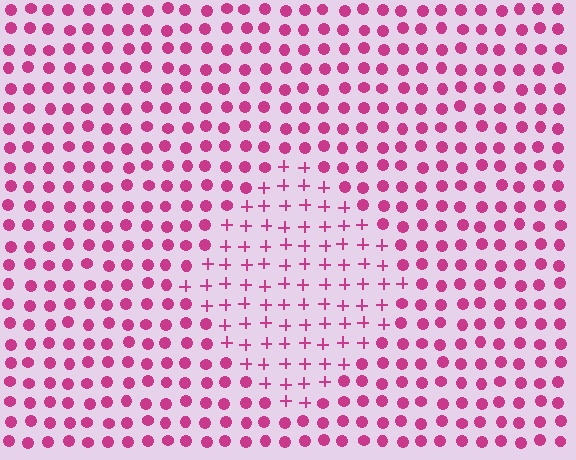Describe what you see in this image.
The image is filled with small magenta elements arranged in a uniform grid. A diamond-shaped region contains plus signs, while the surrounding area contains circles. The boundary is defined purely by the change in element shape.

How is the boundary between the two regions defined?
The boundary is defined by a change in element shape: plus signs inside vs. circles outside. All elements share the same color and spacing.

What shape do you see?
I see a diamond.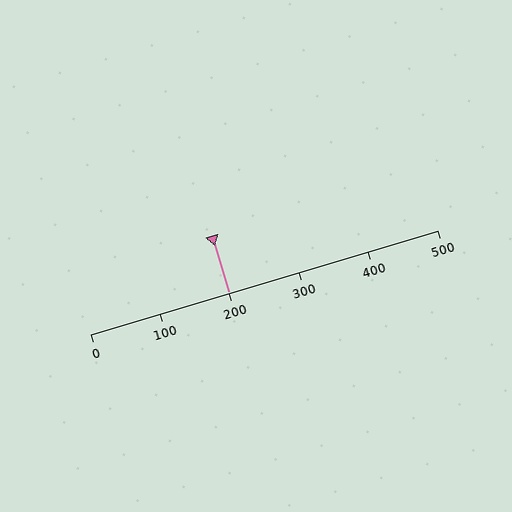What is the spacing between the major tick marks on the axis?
The major ticks are spaced 100 apart.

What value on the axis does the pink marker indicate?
The marker indicates approximately 200.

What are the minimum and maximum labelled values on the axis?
The axis runs from 0 to 500.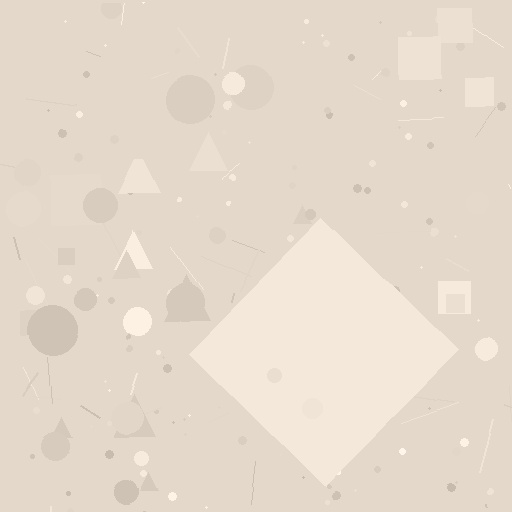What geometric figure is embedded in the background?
A diamond is embedded in the background.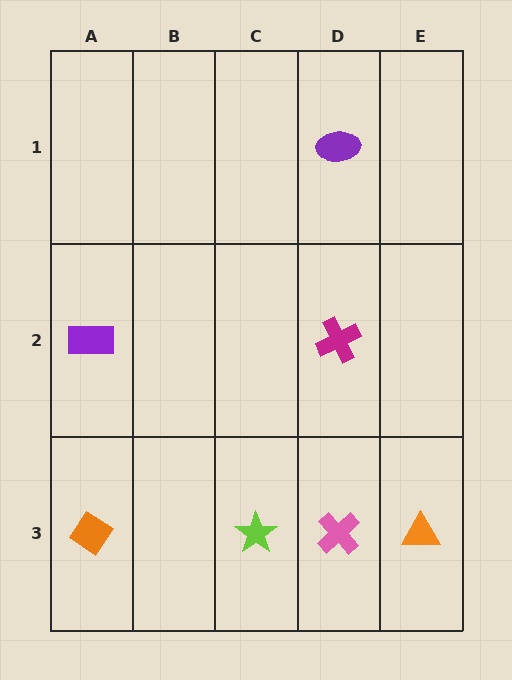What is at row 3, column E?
An orange triangle.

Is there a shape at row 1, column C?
No, that cell is empty.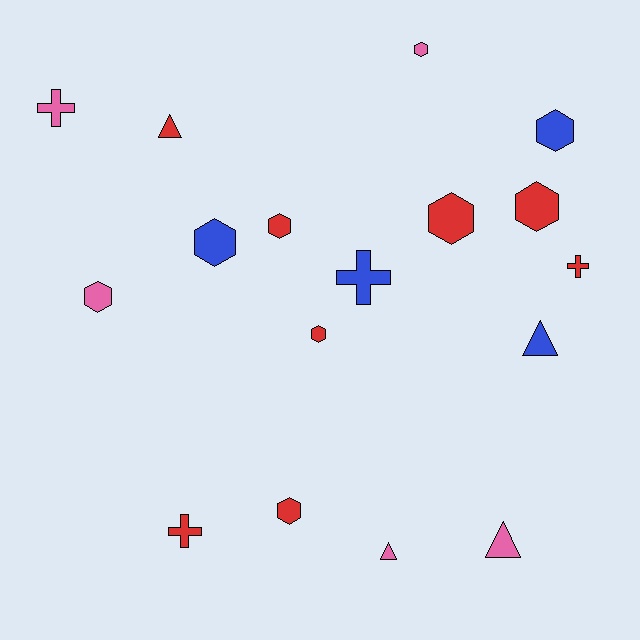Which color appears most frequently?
Red, with 8 objects.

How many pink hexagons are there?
There are 2 pink hexagons.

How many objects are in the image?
There are 17 objects.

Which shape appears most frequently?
Hexagon, with 9 objects.